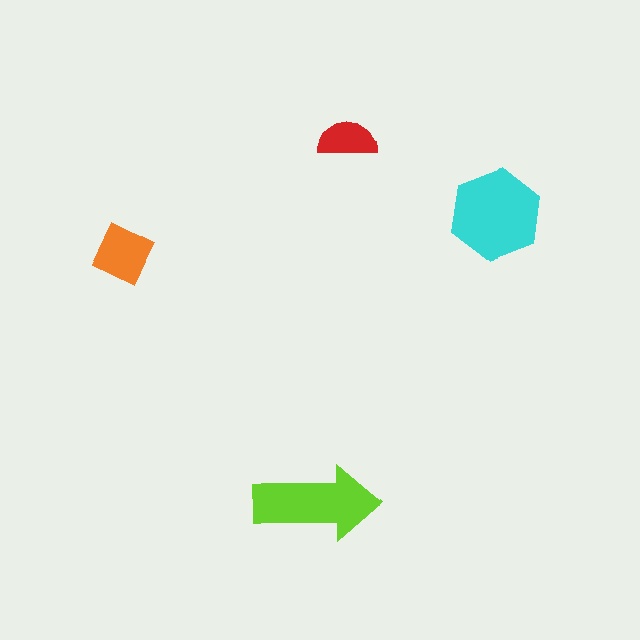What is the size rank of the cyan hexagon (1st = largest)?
1st.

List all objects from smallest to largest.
The red semicircle, the orange diamond, the lime arrow, the cyan hexagon.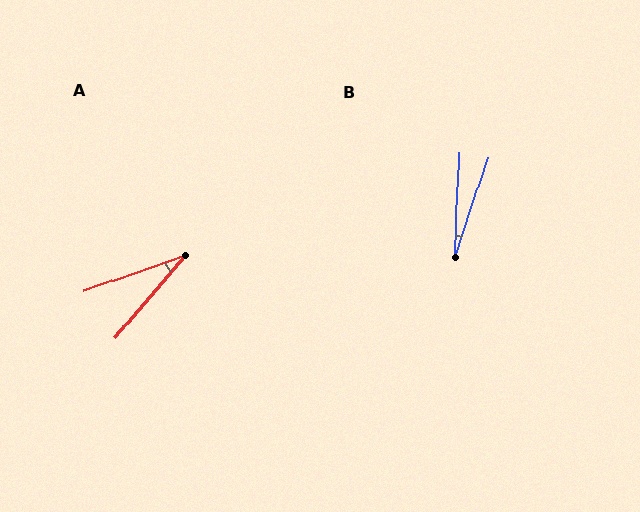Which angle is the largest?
A, at approximately 30 degrees.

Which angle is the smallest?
B, at approximately 16 degrees.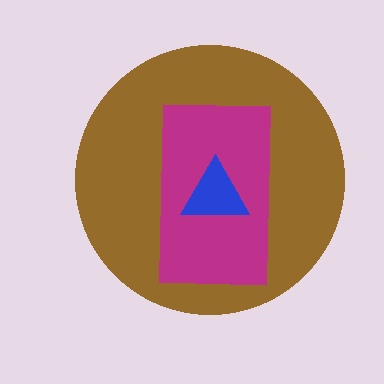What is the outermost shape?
The brown circle.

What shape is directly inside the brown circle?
The magenta rectangle.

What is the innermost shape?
The blue triangle.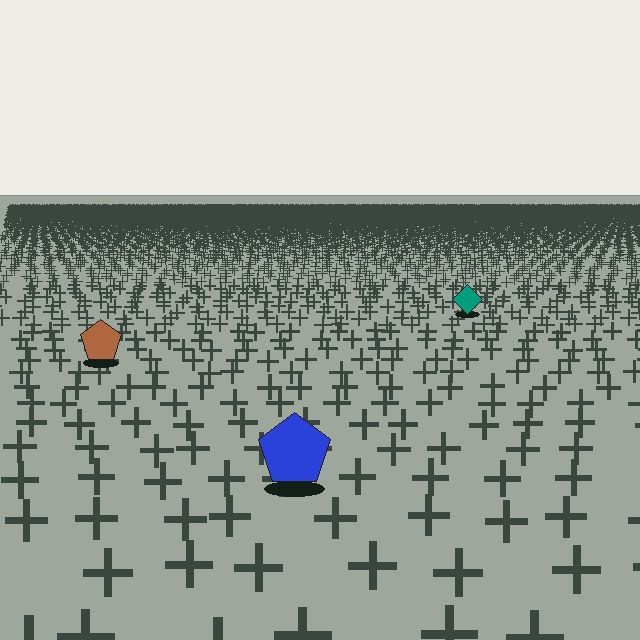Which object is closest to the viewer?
The blue pentagon is closest. The texture marks near it are larger and more spread out.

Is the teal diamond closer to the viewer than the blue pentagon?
No. The blue pentagon is closer — you can tell from the texture gradient: the ground texture is coarser near it.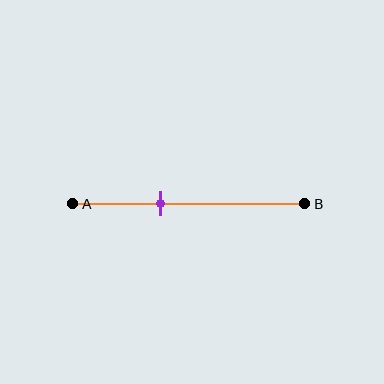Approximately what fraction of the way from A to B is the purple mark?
The purple mark is approximately 40% of the way from A to B.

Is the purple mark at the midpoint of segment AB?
No, the mark is at about 40% from A, not at the 50% midpoint.